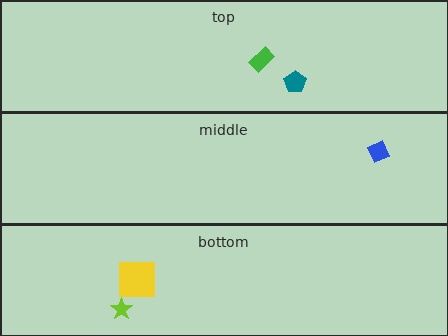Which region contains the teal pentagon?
The top region.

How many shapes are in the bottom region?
2.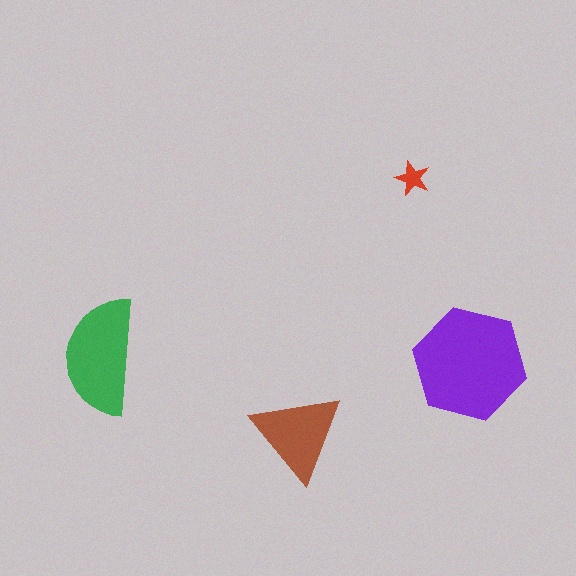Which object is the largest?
The purple hexagon.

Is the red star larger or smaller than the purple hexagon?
Smaller.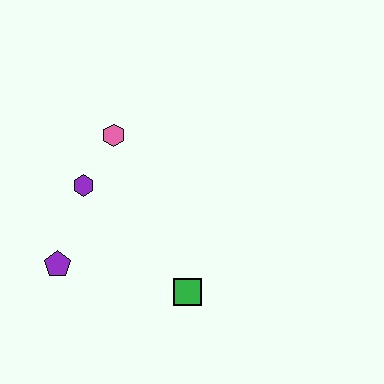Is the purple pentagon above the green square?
Yes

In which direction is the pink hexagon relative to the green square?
The pink hexagon is above the green square.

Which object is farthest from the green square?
The pink hexagon is farthest from the green square.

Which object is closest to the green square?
The purple pentagon is closest to the green square.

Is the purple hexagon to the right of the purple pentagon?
Yes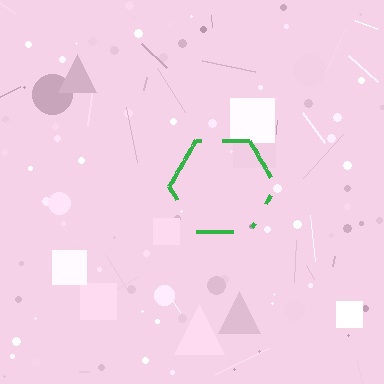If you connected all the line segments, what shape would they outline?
They would outline a hexagon.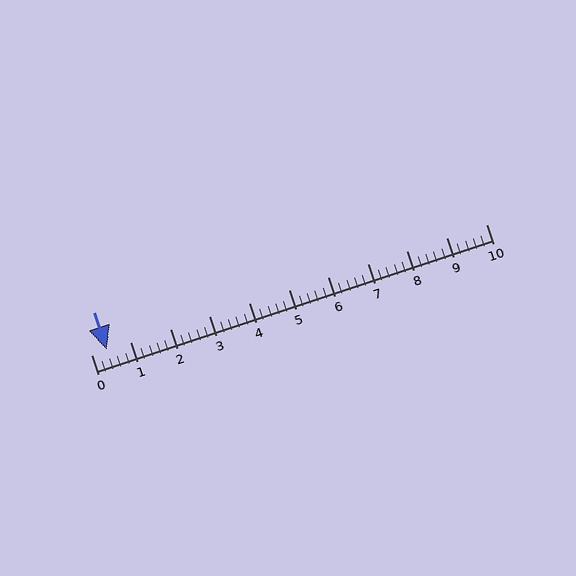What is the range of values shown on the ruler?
The ruler shows values from 0 to 10.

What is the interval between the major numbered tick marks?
The major tick marks are spaced 1 units apart.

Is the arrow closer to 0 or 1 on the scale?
The arrow is closer to 0.